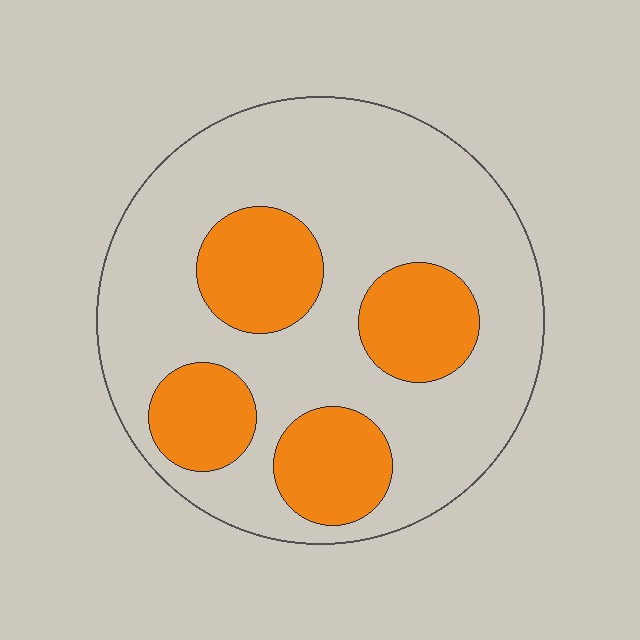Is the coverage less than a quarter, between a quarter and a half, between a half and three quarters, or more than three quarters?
Between a quarter and a half.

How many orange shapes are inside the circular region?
4.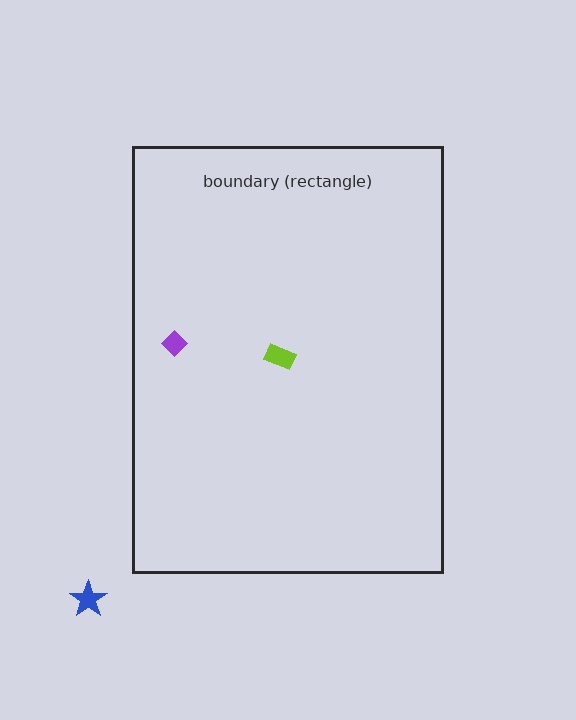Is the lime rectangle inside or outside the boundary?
Inside.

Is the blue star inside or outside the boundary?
Outside.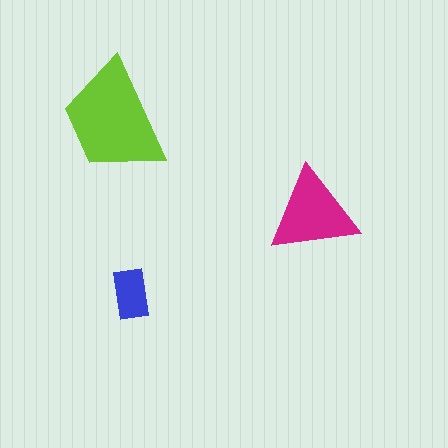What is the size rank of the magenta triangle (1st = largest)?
2nd.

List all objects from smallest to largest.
The blue rectangle, the magenta triangle, the lime trapezoid.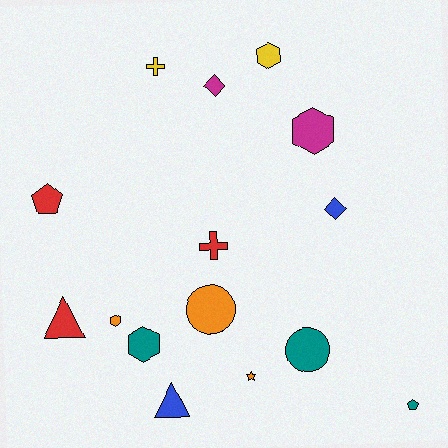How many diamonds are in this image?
There are 2 diamonds.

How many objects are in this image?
There are 15 objects.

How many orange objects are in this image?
There are 3 orange objects.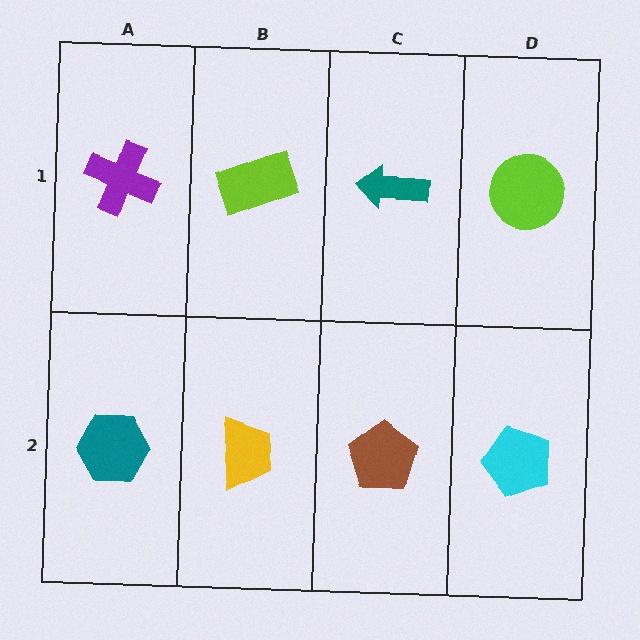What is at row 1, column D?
A lime circle.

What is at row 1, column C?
A teal arrow.